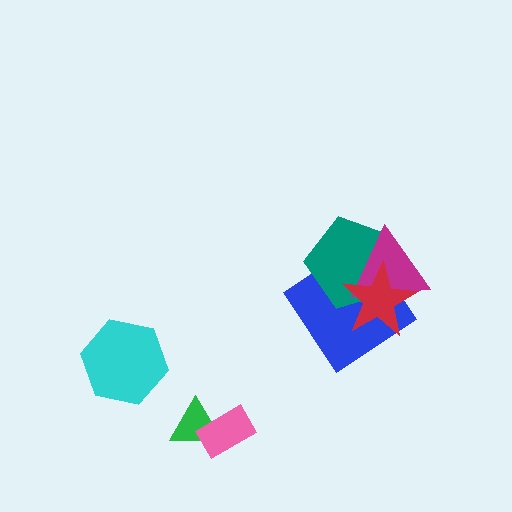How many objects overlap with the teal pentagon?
3 objects overlap with the teal pentagon.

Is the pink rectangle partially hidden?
No, no other shape covers it.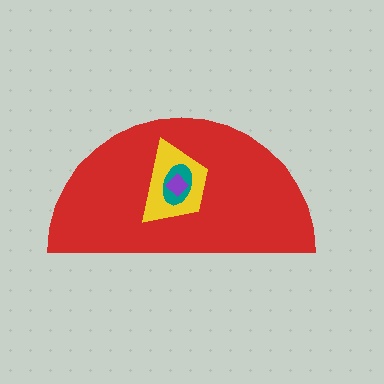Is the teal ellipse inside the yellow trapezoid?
Yes.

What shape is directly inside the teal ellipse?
The purple diamond.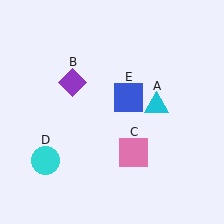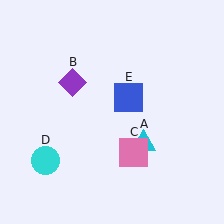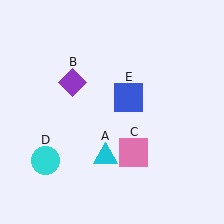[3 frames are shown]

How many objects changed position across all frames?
1 object changed position: cyan triangle (object A).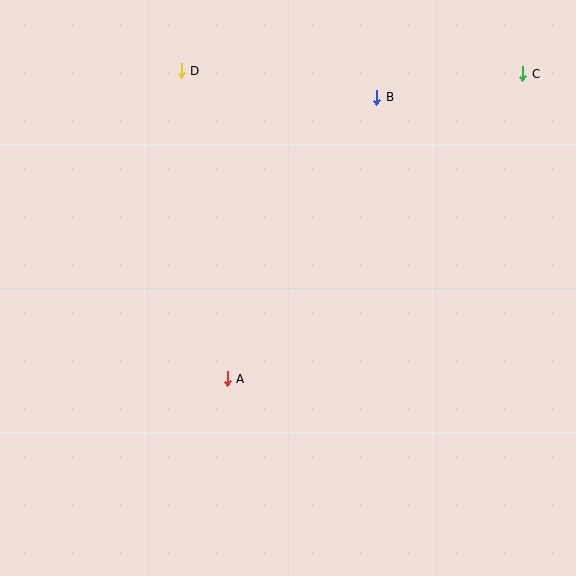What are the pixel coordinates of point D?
Point D is at (181, 71).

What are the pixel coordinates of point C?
Point C is at (523, 74).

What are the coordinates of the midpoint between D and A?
The midpoint between D and A is at (204, 225).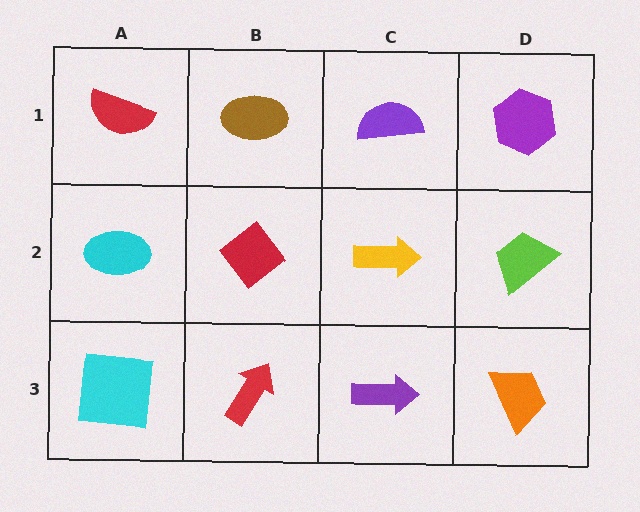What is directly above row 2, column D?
A purple hexagon.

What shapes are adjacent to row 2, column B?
A brown ellipse (row 1, column B), a red arrow (row 3, column B), a cyan ellipse (row 2, column A), a yellow arrow (row 2, column C).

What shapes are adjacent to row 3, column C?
A yellow arrow (row 2, column C), a red arrow (row 3, column B), an orange trapezoid (row 3, column D).